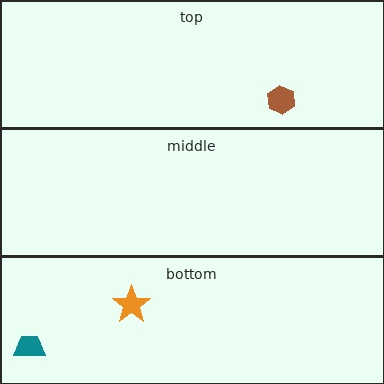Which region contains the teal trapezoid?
The bottom region.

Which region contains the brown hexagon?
The top region.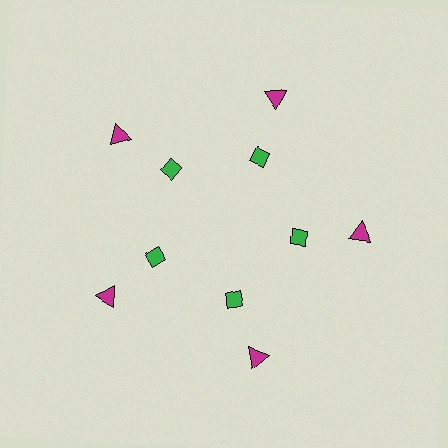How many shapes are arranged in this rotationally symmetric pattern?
There are 10 shapes, arranged in 5 groups of 2.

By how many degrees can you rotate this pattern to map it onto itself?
The pattern maps onto itself every 72 degrees of rotation.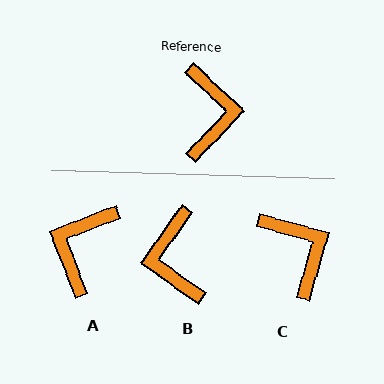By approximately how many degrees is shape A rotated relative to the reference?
Approximately 155 degrees counter-clockwise.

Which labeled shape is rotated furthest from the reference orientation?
B, about 172 degrees away.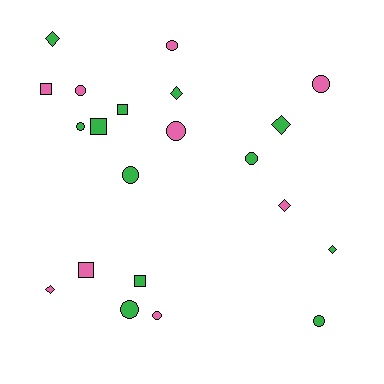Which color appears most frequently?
Green, with 12 objects.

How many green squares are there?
There are 3 green squares.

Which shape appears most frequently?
Circle, with 10 objects.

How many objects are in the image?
There are 21 objects.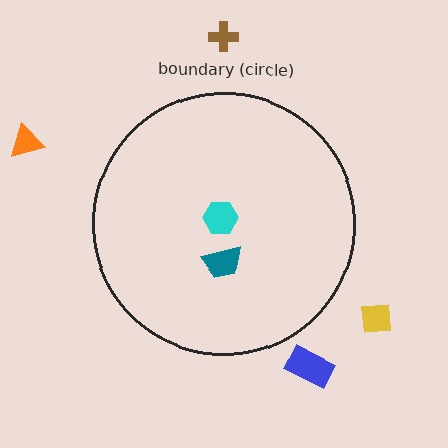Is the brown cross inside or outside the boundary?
Outside.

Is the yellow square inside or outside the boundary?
Outside.